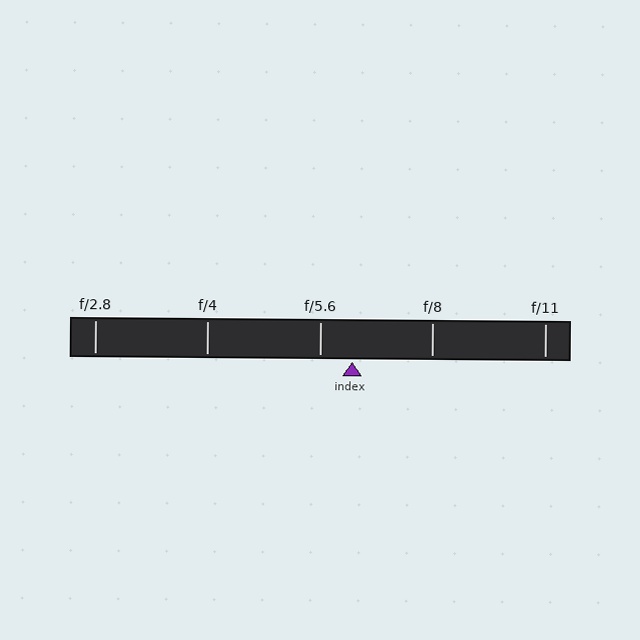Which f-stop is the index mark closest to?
The index mark is closest to f/5.6.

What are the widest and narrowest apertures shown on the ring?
The widest aperture shown is f/2.8 and the narrowest is f/11.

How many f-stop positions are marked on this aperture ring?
There are 5 f-stop positions marked.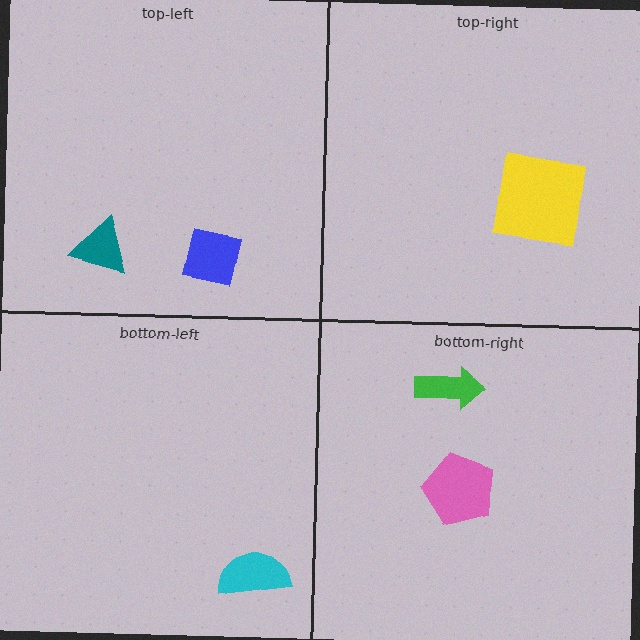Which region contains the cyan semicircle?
The bottom-left region.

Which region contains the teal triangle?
The top-left region.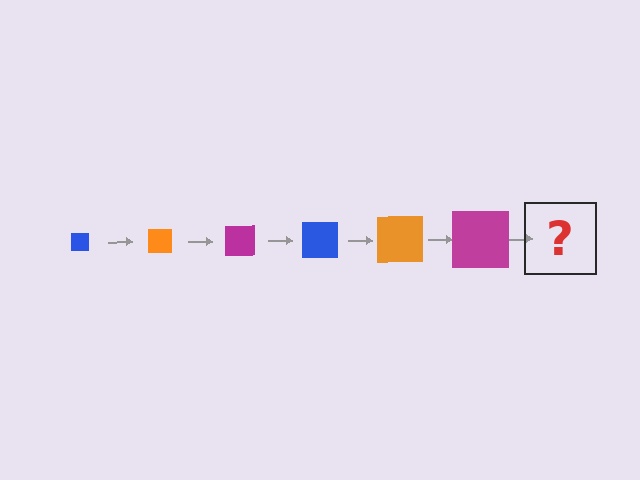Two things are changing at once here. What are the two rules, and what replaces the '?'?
The two rules are that the square grows larger each step and the color cycles through blue, orange, and magenta. The '?' should be a blue square, larger than the previous one.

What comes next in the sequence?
The next element should be a blue square, larger than the previous one.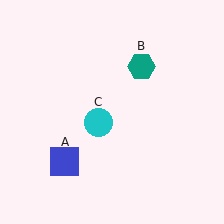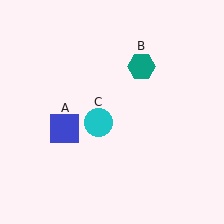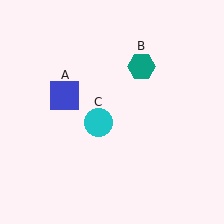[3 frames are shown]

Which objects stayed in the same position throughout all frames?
Teal hexagon (object B) and cyan circle (object C) remained stationary.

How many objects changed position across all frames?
1 object changed position: blue square (object A).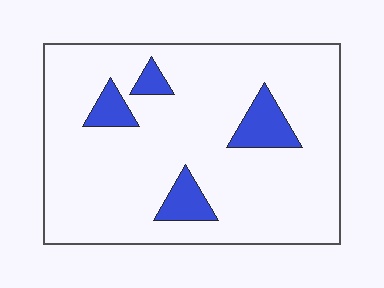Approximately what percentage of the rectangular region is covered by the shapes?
Approximately 10%.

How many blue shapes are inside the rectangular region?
4.